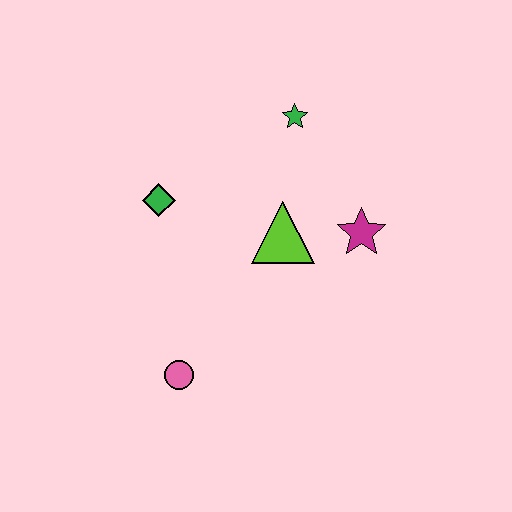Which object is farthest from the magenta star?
The pink circle is farthest from the magenta star.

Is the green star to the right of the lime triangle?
Yes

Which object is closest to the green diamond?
The lime triangle is closest to the green diamond.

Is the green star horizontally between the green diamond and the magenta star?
Yes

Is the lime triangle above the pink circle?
Yes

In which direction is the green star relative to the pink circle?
The green star is above the pink circle.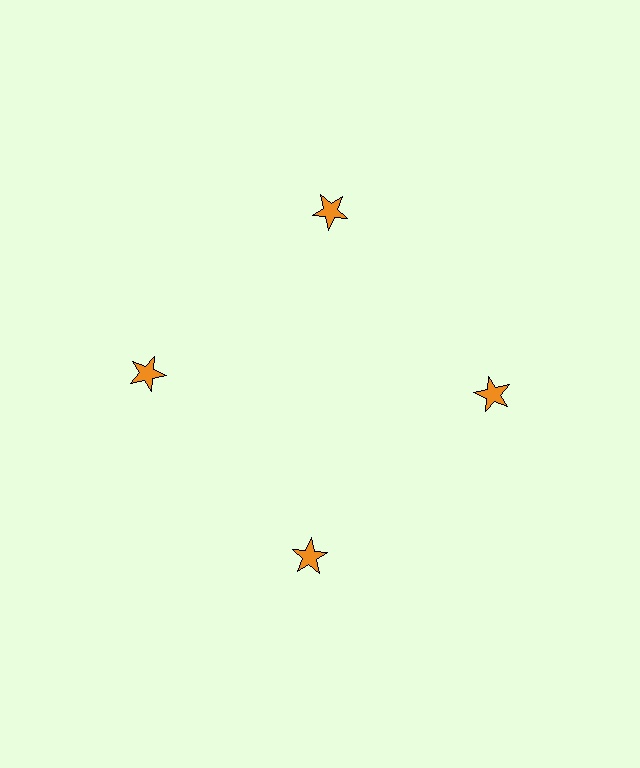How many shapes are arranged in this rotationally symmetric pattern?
There are 4 shapes, arranged in 4 groups of 1.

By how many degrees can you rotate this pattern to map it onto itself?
The pattern maps onto itself every 90 degrees of rotation.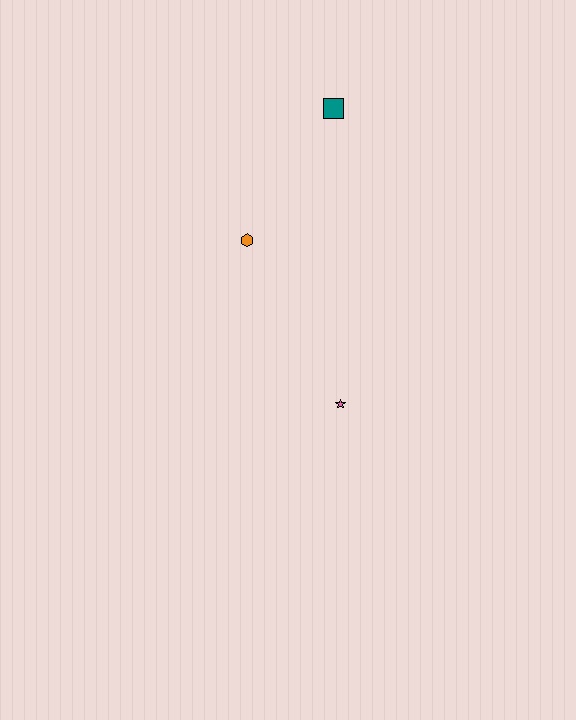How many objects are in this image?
There are 3 objects.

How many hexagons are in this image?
There is 1 hexagon.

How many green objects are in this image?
There are no green objects.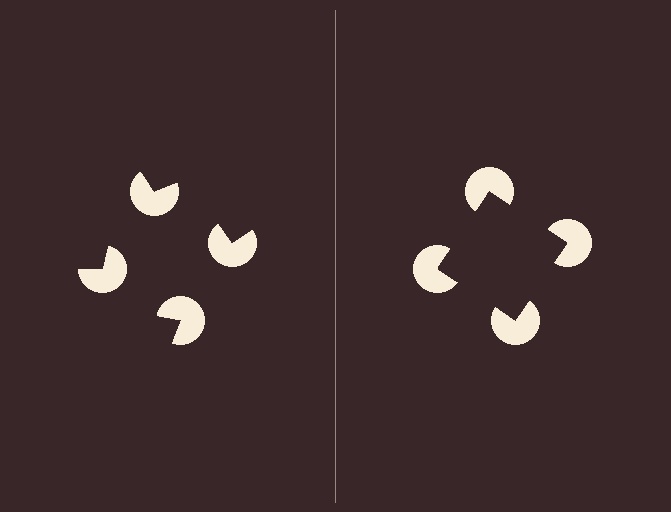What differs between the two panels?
The pac-man discs are positioned identically on both sides; only the wedge orientations differ. On the right they align to a square; on the left they are misaligned.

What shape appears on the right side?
An illusory square.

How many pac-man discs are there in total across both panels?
8 — 4 on each side.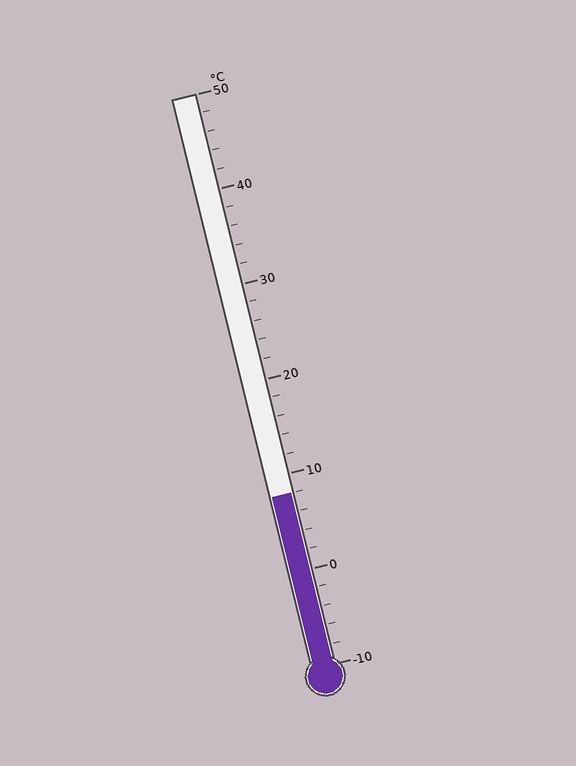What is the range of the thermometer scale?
The thermometer scale ranges from -10°C to 50°C.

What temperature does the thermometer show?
The thermometer shows approximately 8°C.